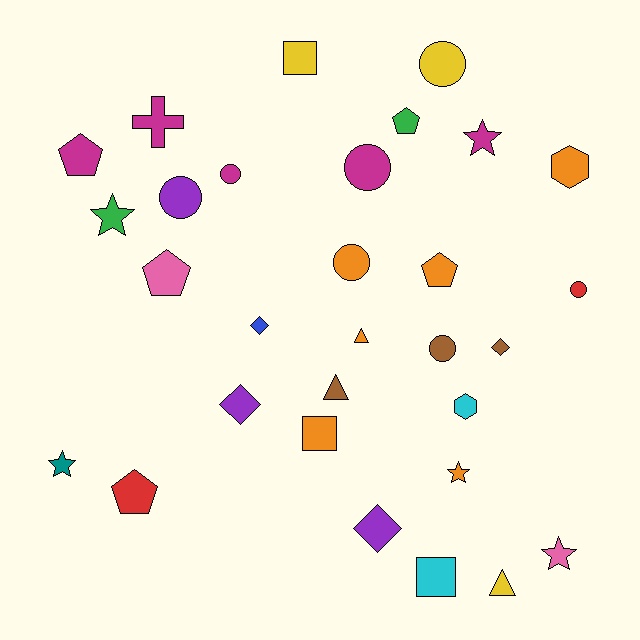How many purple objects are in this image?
There are 3 purple objects.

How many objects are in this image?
There are 30 objects.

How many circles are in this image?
There are 7 circles.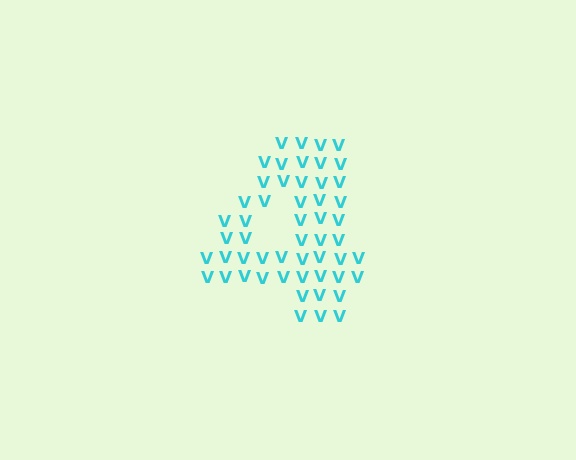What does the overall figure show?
The overall figure shows the digit 4.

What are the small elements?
The small elements are letter V's.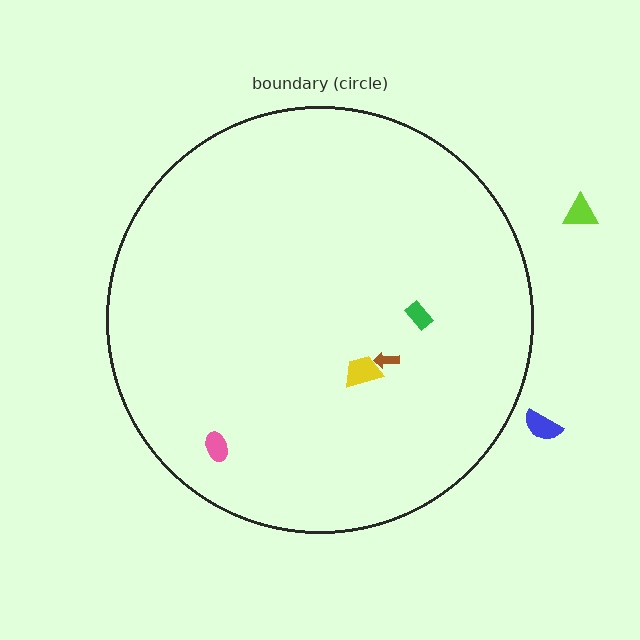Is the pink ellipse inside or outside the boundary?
Inside.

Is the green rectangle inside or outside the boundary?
Inside.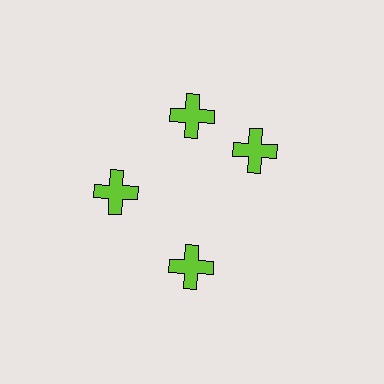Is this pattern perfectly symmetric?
No. The 4 lime crosses are arranged in a ring, but one element near the 3 o'clock position is rotated out of alignment along the ring, breaking the 4-fold rotational symmetry.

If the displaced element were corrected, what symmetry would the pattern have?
It would have 4-fold rotational symmetry — the pattern would map onto itself every 90 degrees.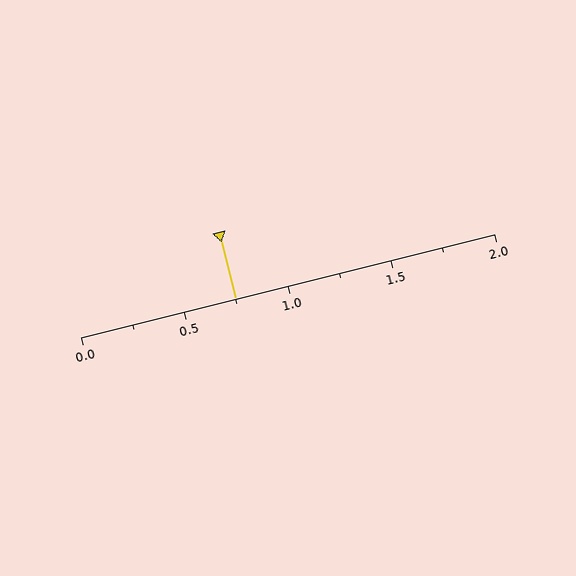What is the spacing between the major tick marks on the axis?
The major ticks are spaced 0.5 apart.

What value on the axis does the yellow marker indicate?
The marker indicates approximately 0.75.